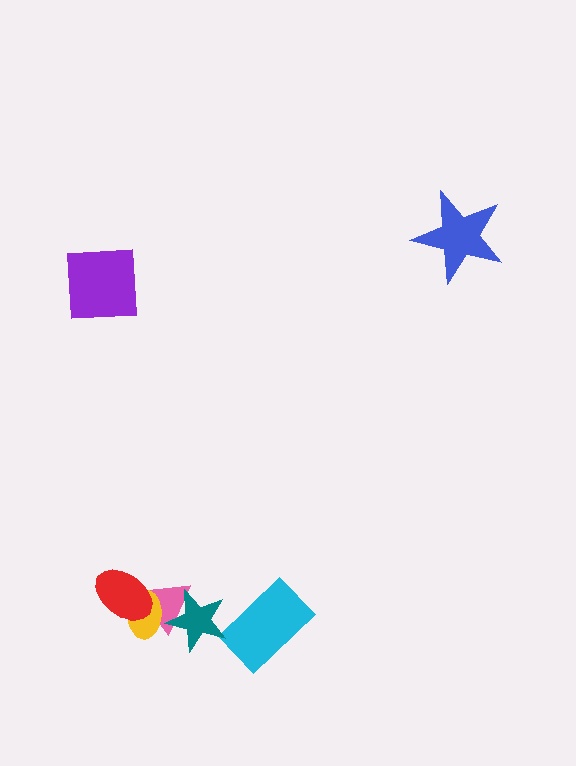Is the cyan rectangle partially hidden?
No, no other shape covers it.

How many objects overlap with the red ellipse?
2 objects overlap with the red ellipse.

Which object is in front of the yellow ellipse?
The red ellipse is in front of the yellow ellipse.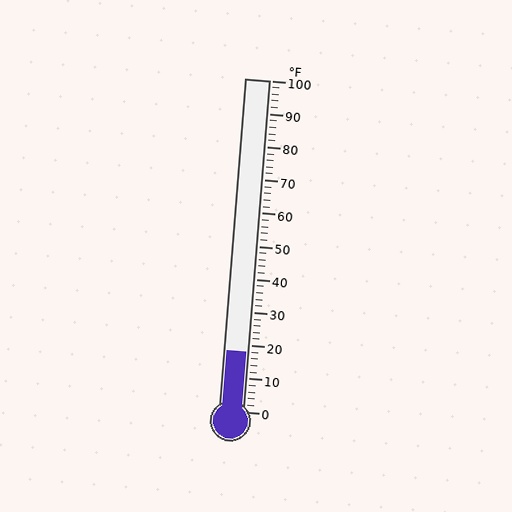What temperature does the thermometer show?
The thermometer shows approximately 18°F.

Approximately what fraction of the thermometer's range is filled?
The thermometer is filled to approximately 20% of its range.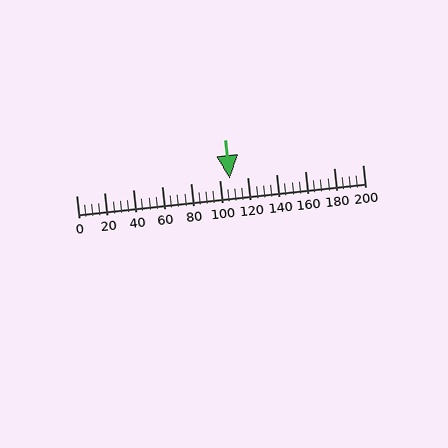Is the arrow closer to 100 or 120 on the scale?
The arrow is closer to 100.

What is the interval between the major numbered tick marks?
The major tick marks are spaced 20 units apart.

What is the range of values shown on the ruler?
The ruler shows values from 0 to 200.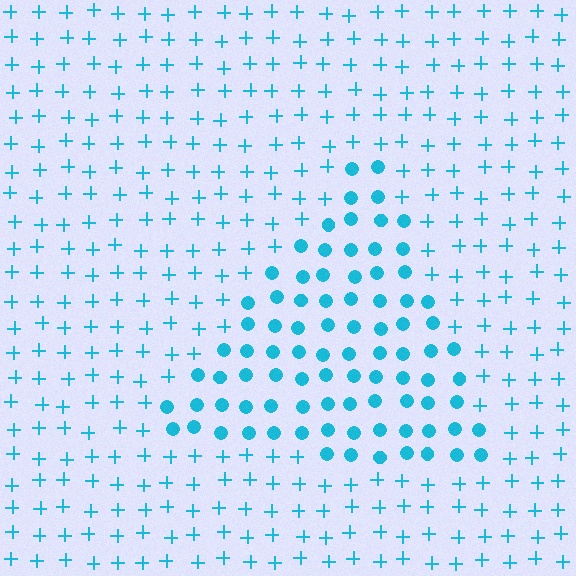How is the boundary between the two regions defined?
The boundary is defined by a change in element shape: circles inside vs. plus signs outside. All elements share the same color and spacing.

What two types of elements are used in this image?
The image uses circles inside the triangle region and plus signs outside it.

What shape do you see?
I see a triangle.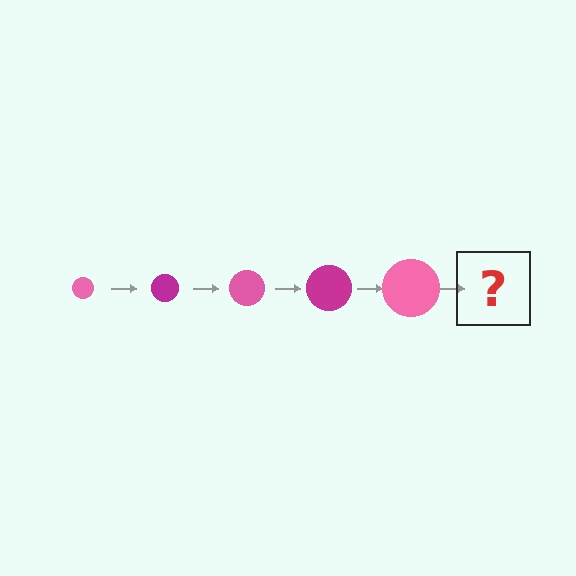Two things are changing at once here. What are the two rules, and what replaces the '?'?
The two rules are that the circle grows larger each step and the color cycles through pink and magenta. The '?' should be a magenta circle, larger than the previous one.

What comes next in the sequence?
The next element should be a magenta circle, larger than the previous one.